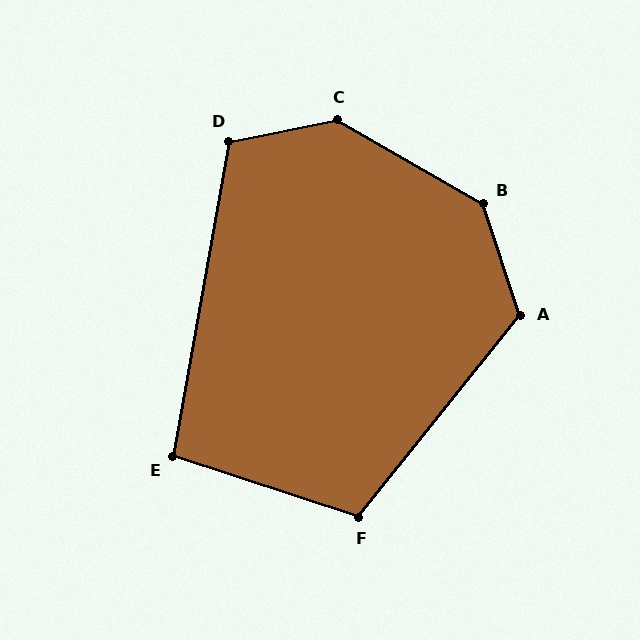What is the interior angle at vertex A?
Approximately 123 degrees (obtuse).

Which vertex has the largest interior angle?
C, at approximately 139 degrees.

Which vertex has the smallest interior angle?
E, at approximately 98 degrees.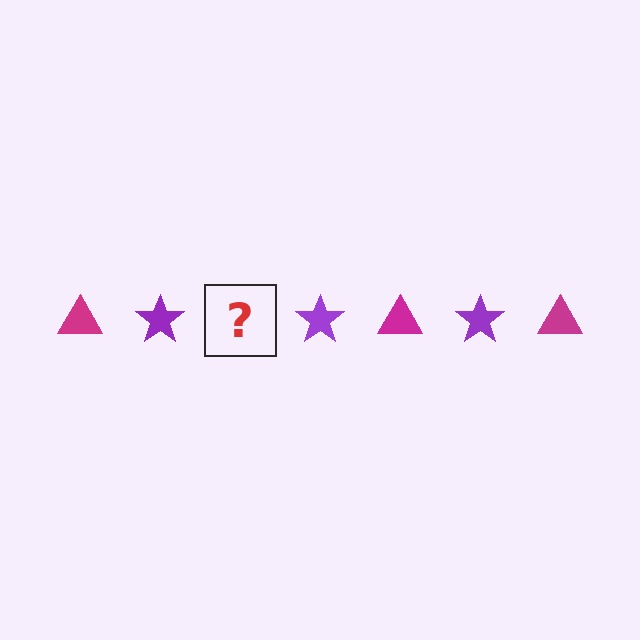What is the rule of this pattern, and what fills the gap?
The rule is that the pattern alternates between magenta triangle and purple star. The gap should be filled with a magenta triangle.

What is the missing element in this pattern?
The missing element is a magenta triangle.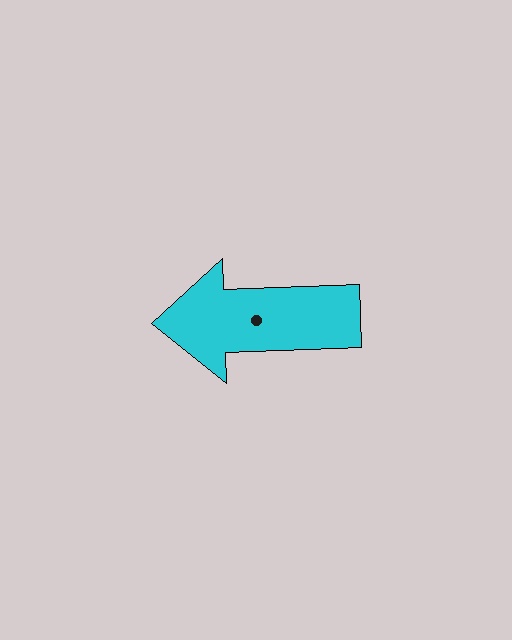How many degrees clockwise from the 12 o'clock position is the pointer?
Approximately 268 degrees.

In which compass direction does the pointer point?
West.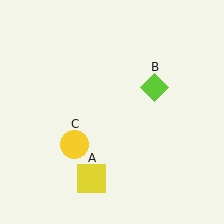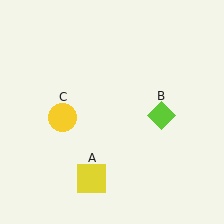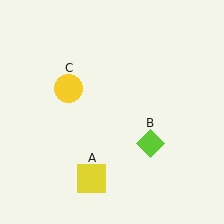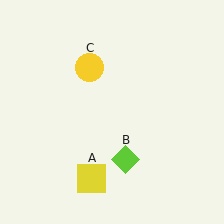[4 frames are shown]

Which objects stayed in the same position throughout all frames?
Yellow square (object A) remained stationary.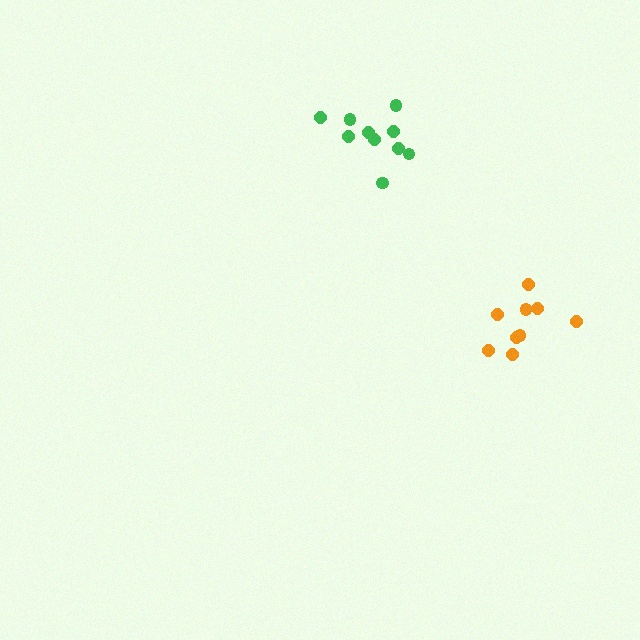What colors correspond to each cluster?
The clusters are colored: green, orange.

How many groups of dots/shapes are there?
There are 2 groups.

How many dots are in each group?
Group 1: 10 dots, Group 2: 9 dots (19 total).